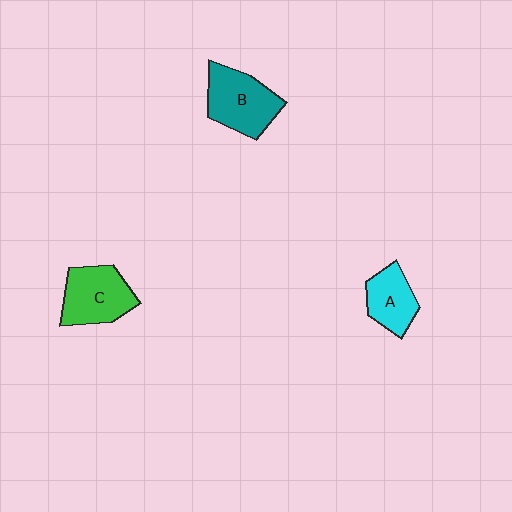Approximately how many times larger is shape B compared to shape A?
Approximately 1.4 times.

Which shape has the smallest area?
Shape A (cyan).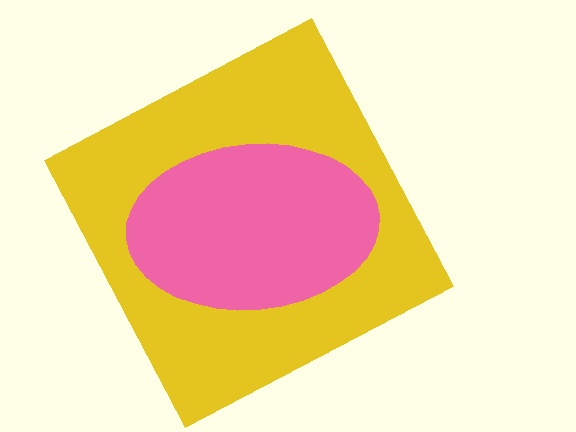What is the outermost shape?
The yellow square.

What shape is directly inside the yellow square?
The pink ellipse.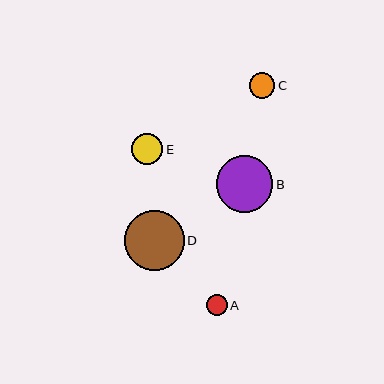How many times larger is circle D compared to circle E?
Circle D is approximately 1.9 times the size of circle E.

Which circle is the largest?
Circle D is the largest with a size of approximately 60 pixels.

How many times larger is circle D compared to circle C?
Circle D is approximately 2.4 times the size of circle C.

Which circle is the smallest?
Circle A is the smallest with a size of approximately 21 pixels.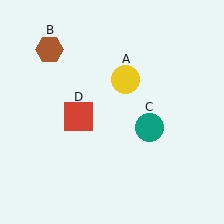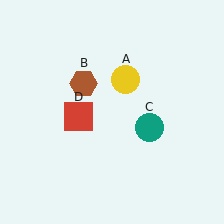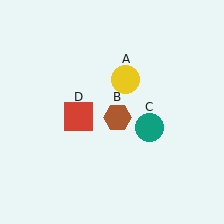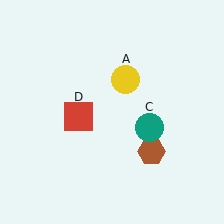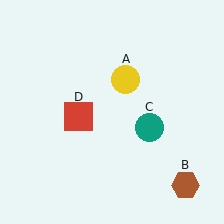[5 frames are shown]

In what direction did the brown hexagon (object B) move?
The brown hexagon (object B) moved down and to the right.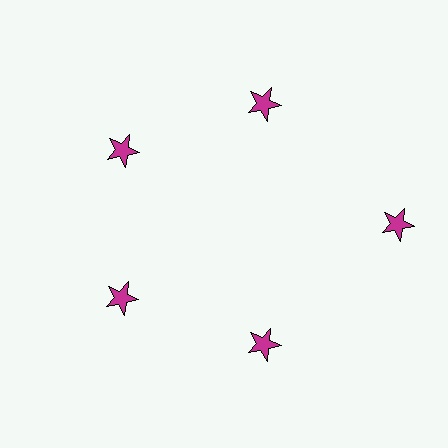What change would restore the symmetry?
The symmetry would be restored by moving it inward, back onto the ring so that all 5 stars sit at equal angles and equal distance from the center.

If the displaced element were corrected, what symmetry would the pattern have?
It would have 5-fold rotational symmetry — the pattern would map onto itself every 72 degrees.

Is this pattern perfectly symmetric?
No. The 5 magenta stars are arranged in a ring, but one element near the 3 o'clock position is pushed outward from the center, breaking the 5-fold rotational symmetry.